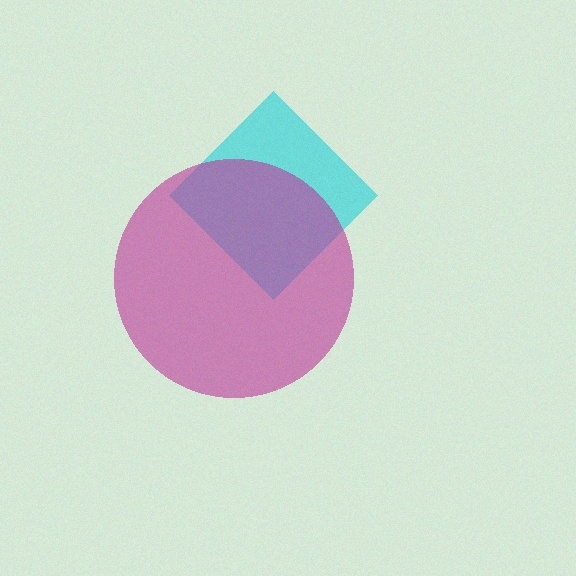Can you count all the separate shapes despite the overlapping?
Yes, there are 2 separate shapes.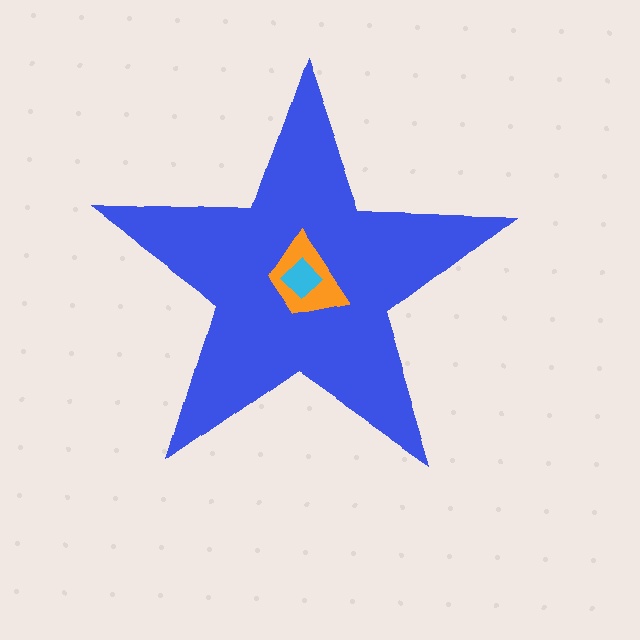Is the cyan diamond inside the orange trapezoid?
Yes.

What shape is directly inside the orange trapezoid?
The cyan diamond.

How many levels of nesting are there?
3.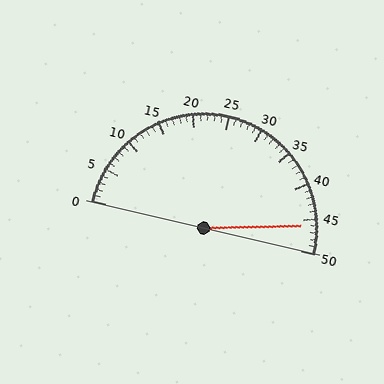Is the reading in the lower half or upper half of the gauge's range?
The reading is in the upper half of the range (0 to 50).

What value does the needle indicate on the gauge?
The needle indicates approximately 46.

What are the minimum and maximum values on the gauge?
The gauge ranges from 0 to 50.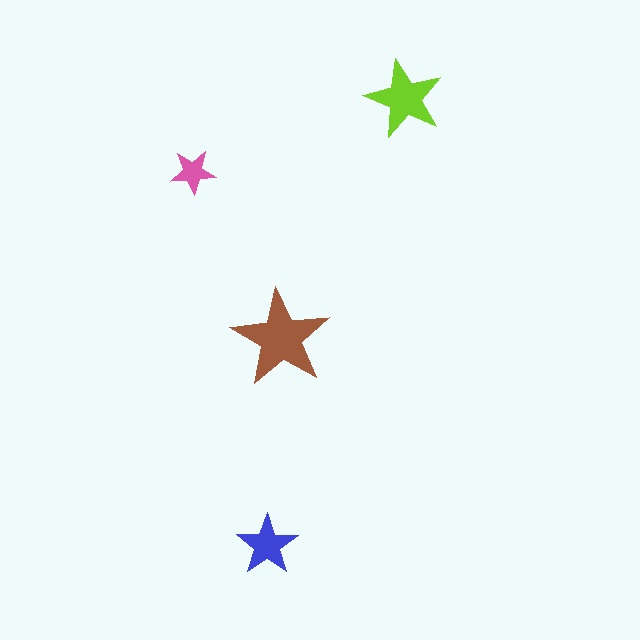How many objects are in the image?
There are 4 objects in the image.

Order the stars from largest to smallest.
the brown one, the lime one, the blue one, the pink one.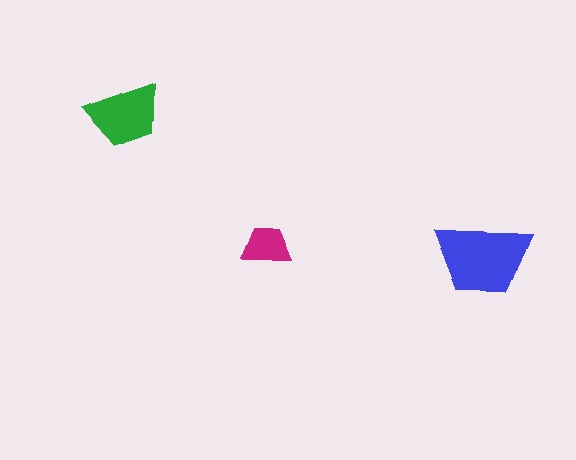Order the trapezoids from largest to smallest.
the blue one, the green one, the magenta one.